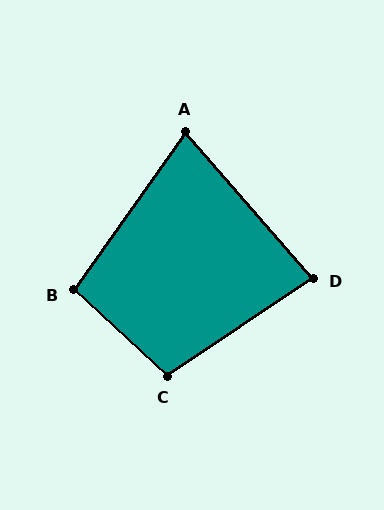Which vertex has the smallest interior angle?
A, at approximately 76 degrees.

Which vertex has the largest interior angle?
C, at approximately 104 degrees.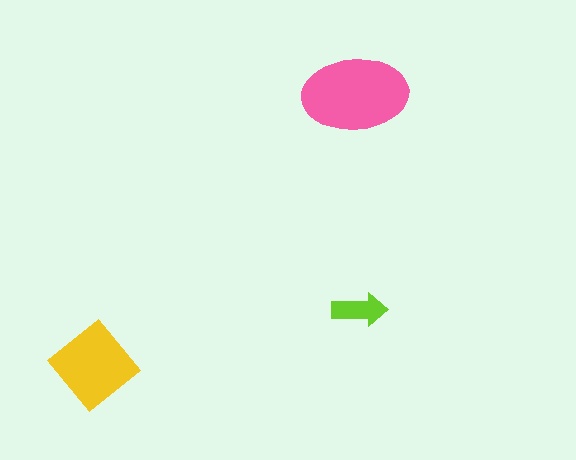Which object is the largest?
The pink ellipse.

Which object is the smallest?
The lime arrow.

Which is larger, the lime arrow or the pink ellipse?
The pink ellipse.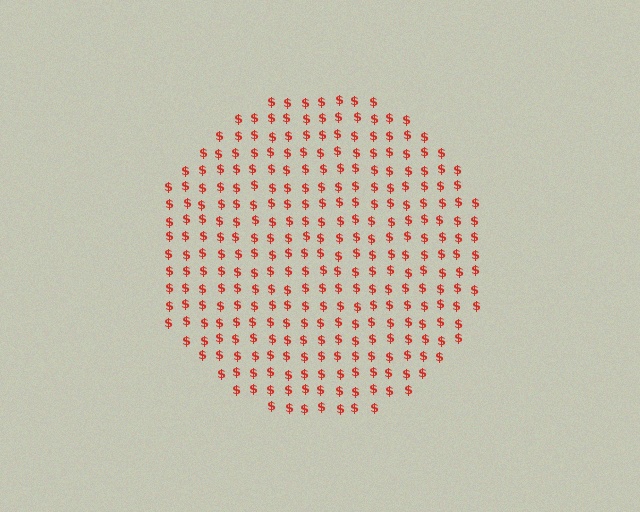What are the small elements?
The small elements are dollar signs.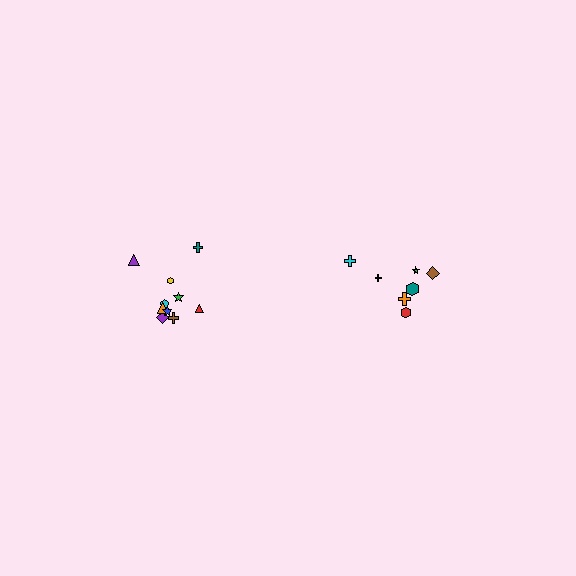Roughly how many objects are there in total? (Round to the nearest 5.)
Roughly 15 objects in total.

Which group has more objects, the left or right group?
The left group.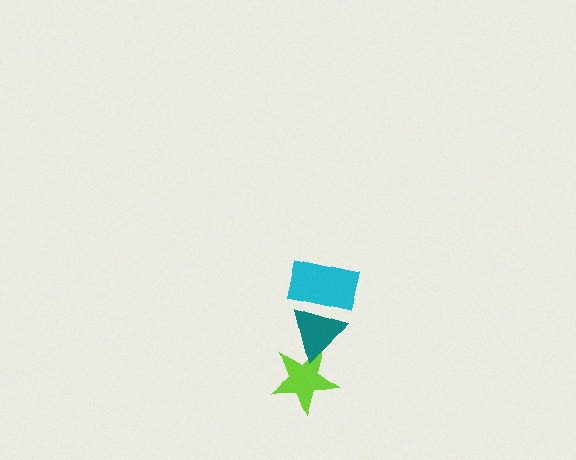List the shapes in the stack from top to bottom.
From top to bottom: the cyan rectangle, the teal triangle, the lime star.